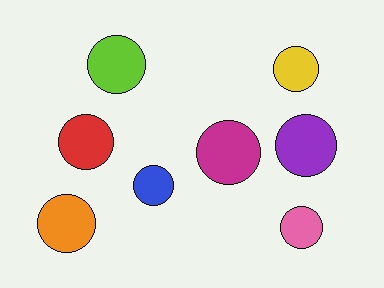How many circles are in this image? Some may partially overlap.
There are 8 circles.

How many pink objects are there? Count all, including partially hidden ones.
There is 1 pink object.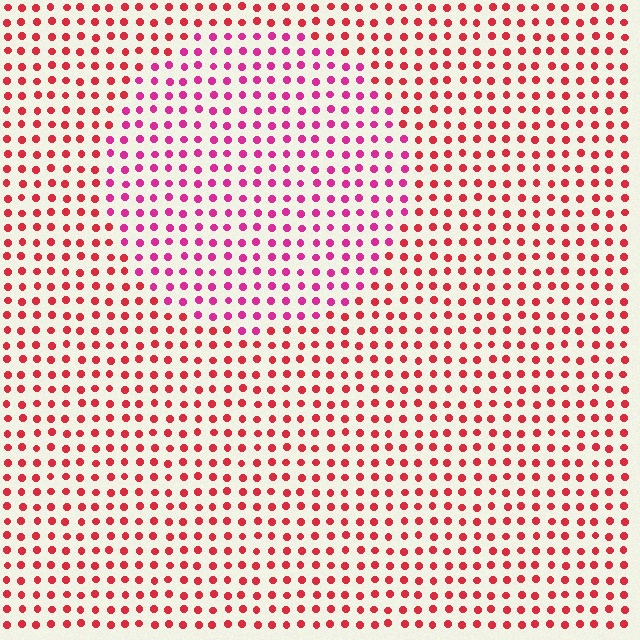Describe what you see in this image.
The image is filled with small red elements in a uniform arrangement. A circle-shaped region is visible where the elements are tinted to a slightly different hue, forming a subtle color boundary.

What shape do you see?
I see a circle.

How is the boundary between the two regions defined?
The boundary is defined purely by a slight shift in hue (about 32 degrees). Spacing, size, and orientation are identical on both sides.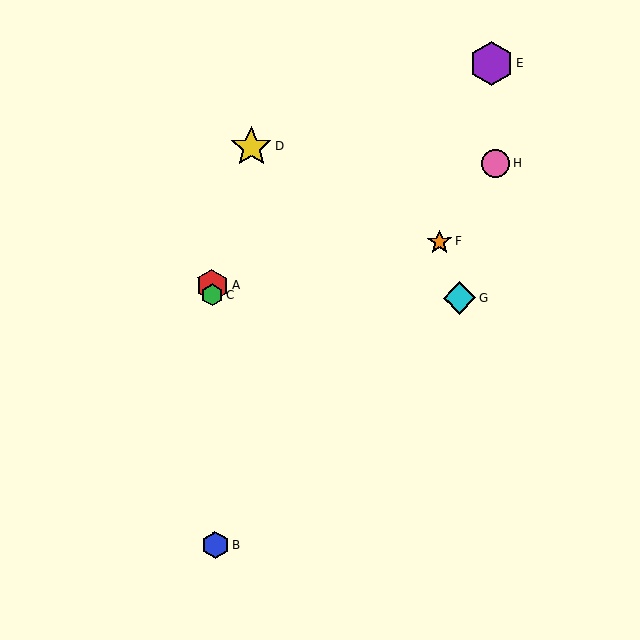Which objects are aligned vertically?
Objects A, B, C are aligned vertically.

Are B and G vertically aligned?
No, B is at x≈215 and G is at x≈459.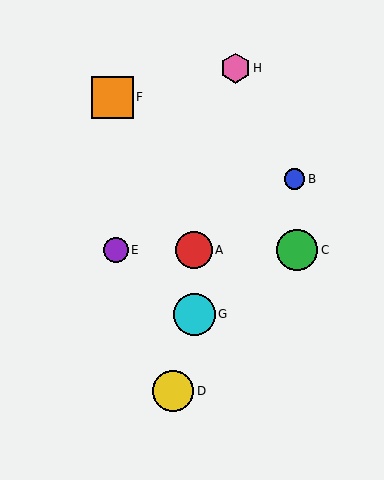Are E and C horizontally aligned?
Yes, both are at y≈250.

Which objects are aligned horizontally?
Objects A, C, E are aligned horizontally.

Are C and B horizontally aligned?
No, C is at y≈250 and B is at y≈179.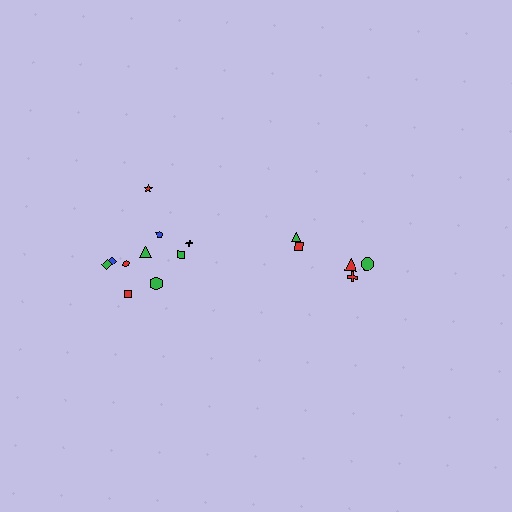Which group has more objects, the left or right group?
The left group.